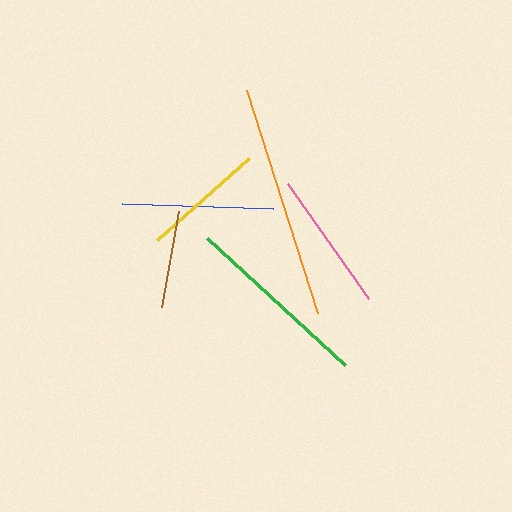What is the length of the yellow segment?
The yellow segment is approximately 124 pixels long.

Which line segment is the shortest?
The brown line is the shortest at approximately 97 pixels.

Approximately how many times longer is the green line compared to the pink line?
The green line is approximately 1.3 times the length of the pink line.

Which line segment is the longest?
The orange line is the longest at approximately 234 pixels.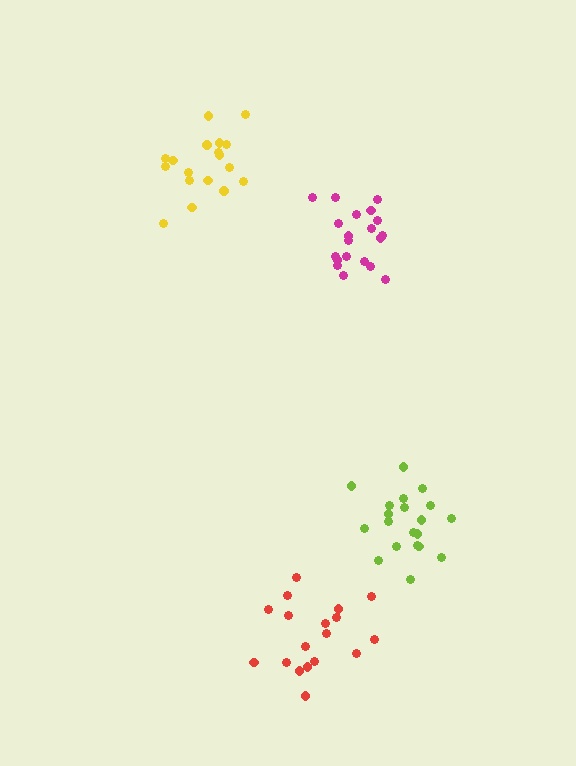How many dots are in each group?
Group 1: 18 dots, Group 2: 18 dots, Group 3: 20 dots, Group 4: 20 dots (76 total).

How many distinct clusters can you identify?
There are 4 distinct clusters.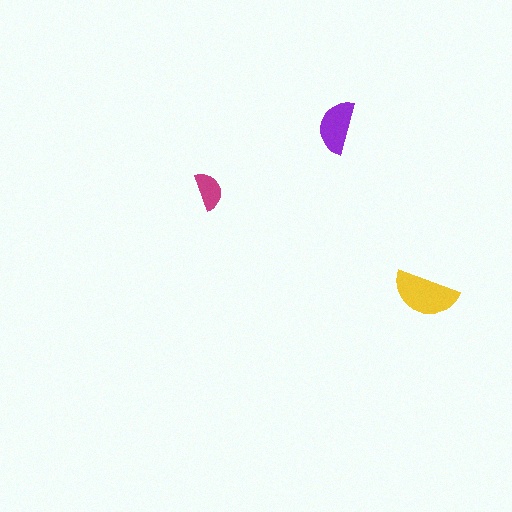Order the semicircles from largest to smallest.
the yellow one, the purple one, the magenta one.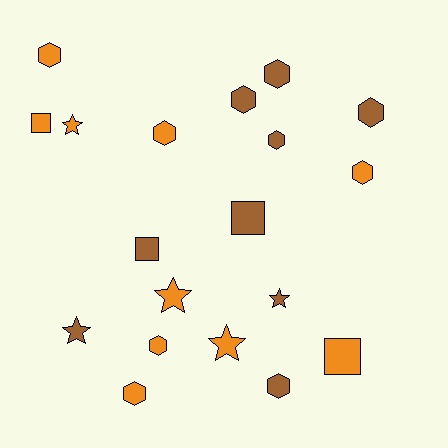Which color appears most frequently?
Orange, with 10 objects.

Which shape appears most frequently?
Hexagon, with 10 objects.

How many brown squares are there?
There are 2 brown squares.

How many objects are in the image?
There are 19 objects.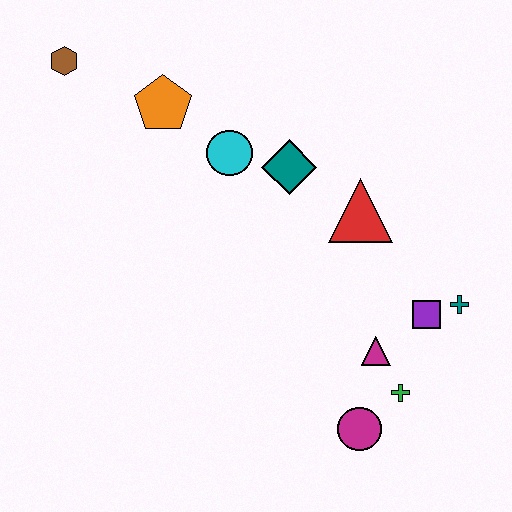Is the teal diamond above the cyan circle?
No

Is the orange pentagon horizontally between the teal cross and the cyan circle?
No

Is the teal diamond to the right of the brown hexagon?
Yes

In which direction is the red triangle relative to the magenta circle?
The red triangle is above the magenta circle.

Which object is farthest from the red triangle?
The brown hexagon is farthest from the red triangle.